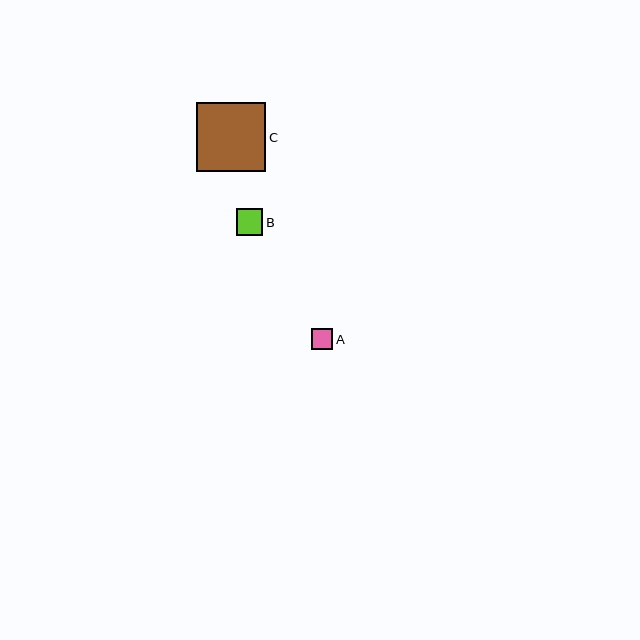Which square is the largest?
Square C is the largest with a size of approximately 69 pixels.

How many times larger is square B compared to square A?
Square B is approximately 1.2 times the size of square A.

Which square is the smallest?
Square A is the smallest with a size of approximately 22 pixels.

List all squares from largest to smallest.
From largest to smallest: C, B, A.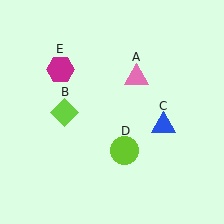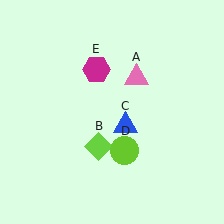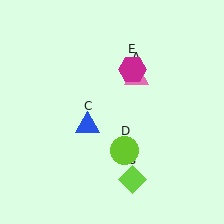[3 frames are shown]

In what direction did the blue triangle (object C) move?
The blue triangle (object C) moved left.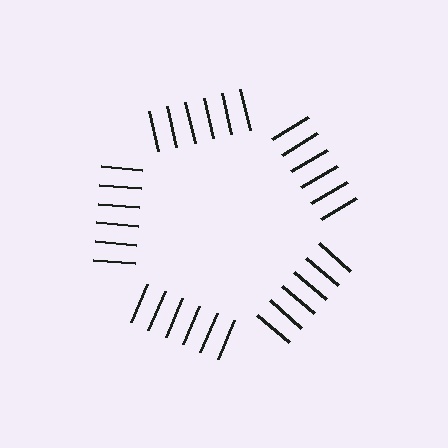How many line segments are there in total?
30 — 6 along each of the 5 edges.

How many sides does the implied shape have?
5 sides — the line-ends trace a pentagon.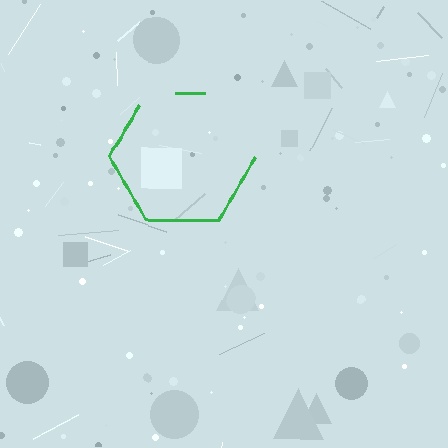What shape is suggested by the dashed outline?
The dashed outline suggests a hexagon.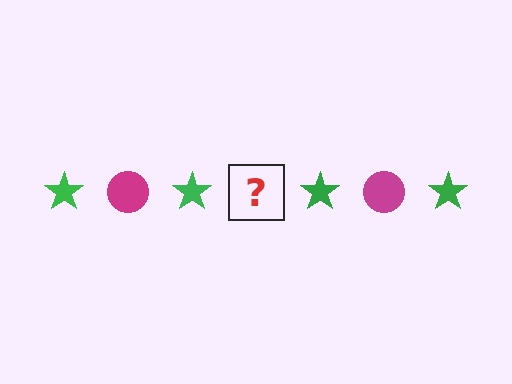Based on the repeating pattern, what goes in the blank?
The blank should be a magenta circle.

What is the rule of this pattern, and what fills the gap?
The rule is that the pattern alternates between green star and magenta circle. The gap should be filled with a magenta circle.